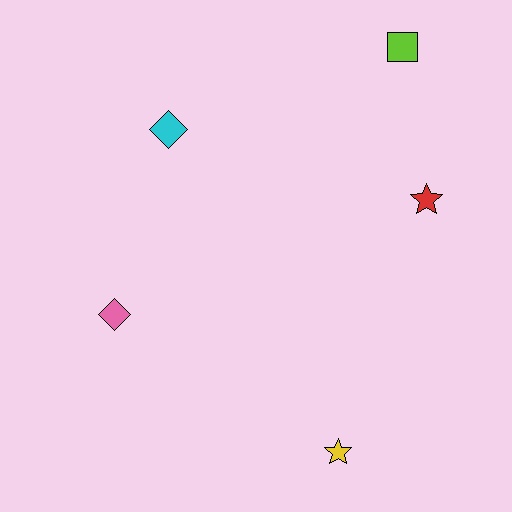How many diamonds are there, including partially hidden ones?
There are 2 diamonds.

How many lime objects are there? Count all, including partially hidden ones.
There is 1 lime object.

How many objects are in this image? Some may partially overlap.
There are 5 objects.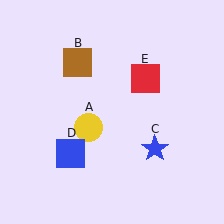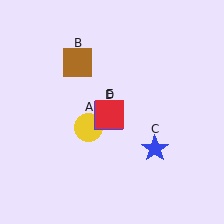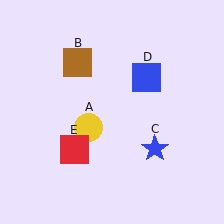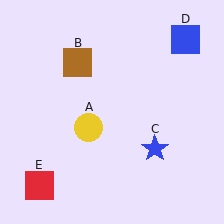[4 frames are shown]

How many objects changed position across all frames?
2 objects changed position: blue square (object D), red square (object E).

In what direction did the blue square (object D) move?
The blue square (object D) moved up and to the right.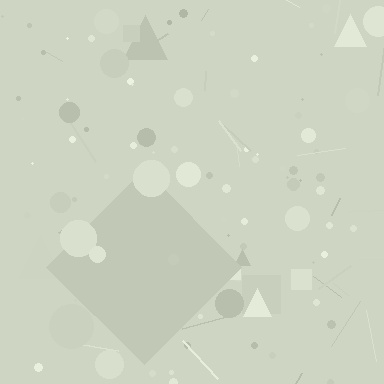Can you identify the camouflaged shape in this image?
The camouflaged shape is a diamond.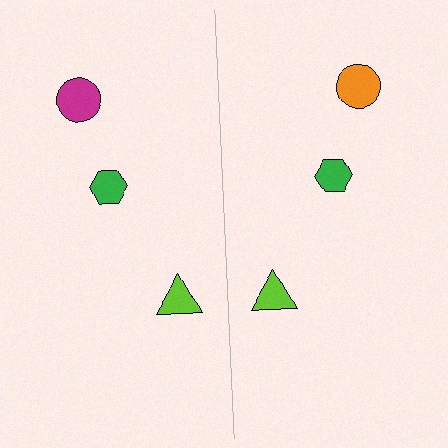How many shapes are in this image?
There are 6 shapes in this image.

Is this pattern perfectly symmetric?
No, the pattern is not perfectly symmetric. The orange circle on the right side breaks the symmetry — its mirror counterpart is magenta.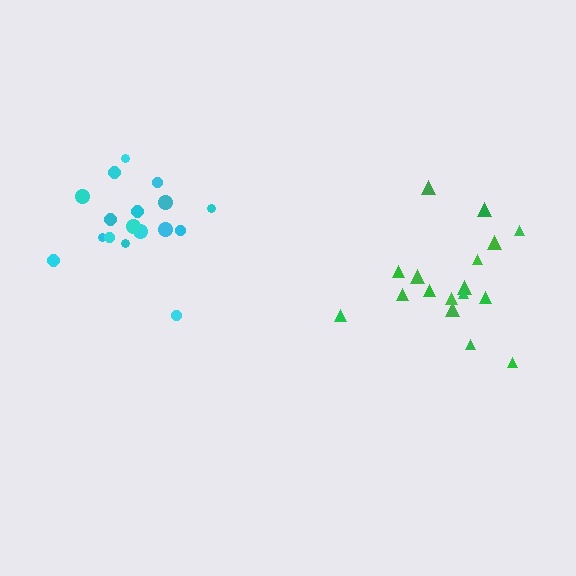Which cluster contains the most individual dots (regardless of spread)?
Cyan (17).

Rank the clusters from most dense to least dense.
cyan, green.